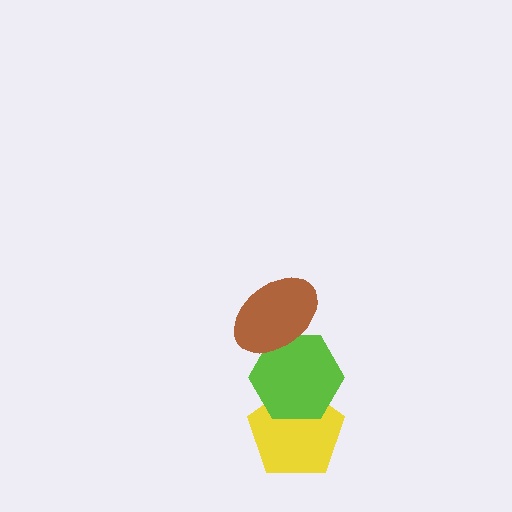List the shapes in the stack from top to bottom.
From top to bottom: the brown ellipse, the lime hexagon, the yellow pentagon.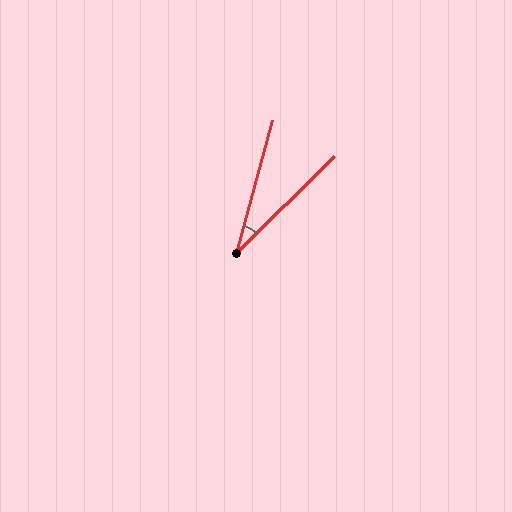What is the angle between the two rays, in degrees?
Approximately 30 degrees.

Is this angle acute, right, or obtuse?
It is acute.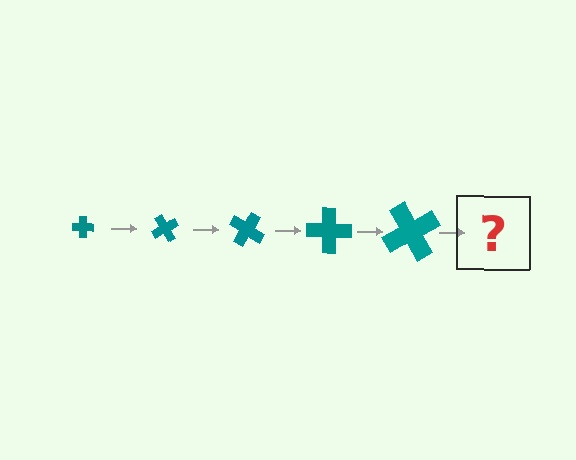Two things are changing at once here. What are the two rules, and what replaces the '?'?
The two rules are that the cross grows larger each step and it rotates 60 degrees each step. The '?' should be a cross, larger than the previous one and rotated 300 degrees from the start.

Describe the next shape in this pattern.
It should be a cross, larger than the previous one and rotated 300 degrees from the start.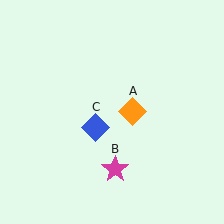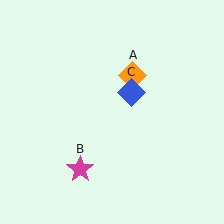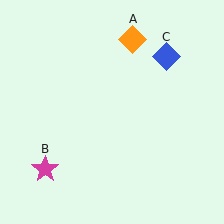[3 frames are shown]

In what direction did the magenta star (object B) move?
The magenta star (object B) moved left.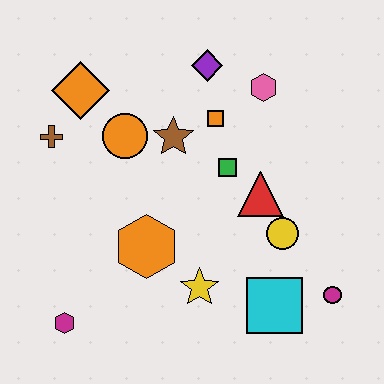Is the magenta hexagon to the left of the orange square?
Yes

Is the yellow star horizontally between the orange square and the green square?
No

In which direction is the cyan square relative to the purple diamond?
The cyan square is below the purple diamond.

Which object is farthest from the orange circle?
The magenta circle is farthest from the orange circle.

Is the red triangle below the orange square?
Yes